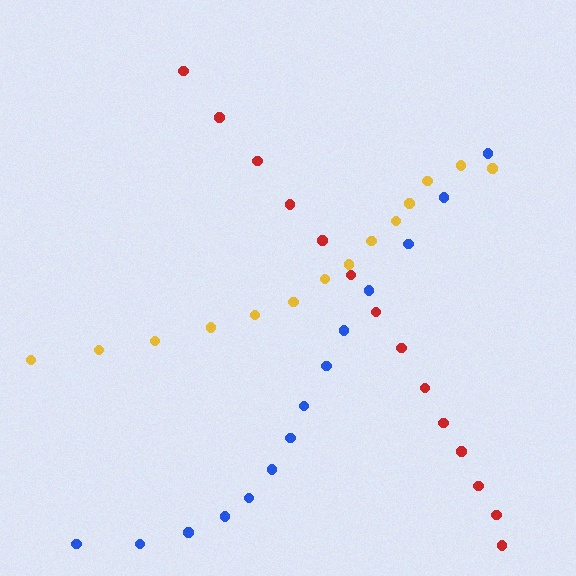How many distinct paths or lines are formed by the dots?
There are 3 distinct paths.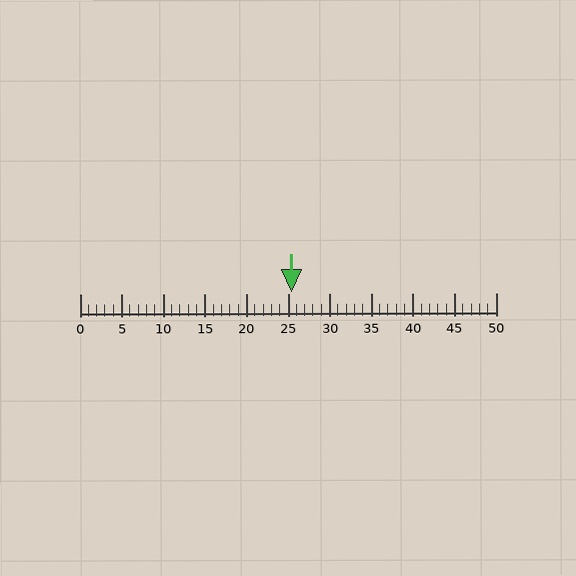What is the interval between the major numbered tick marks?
The major tick marks are spaced 5 units apart.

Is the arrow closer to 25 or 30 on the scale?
The arrow is closer to 25.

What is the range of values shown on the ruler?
The ruler shows values from 0 to 50.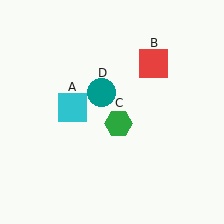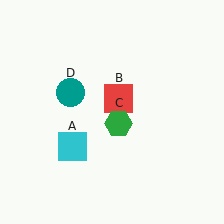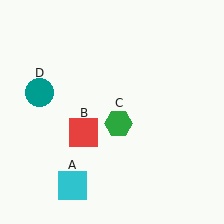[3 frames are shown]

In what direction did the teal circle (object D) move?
The teal circle (object D) moved left.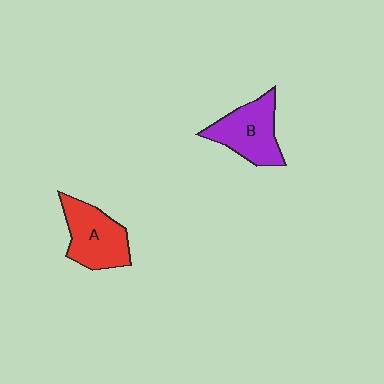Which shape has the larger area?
Shape A (red).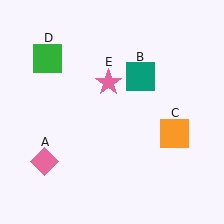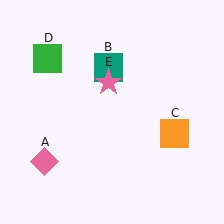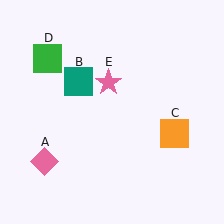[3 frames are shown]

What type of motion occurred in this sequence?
The teal square (object B) rotated counterclockwise around the center of the scene.